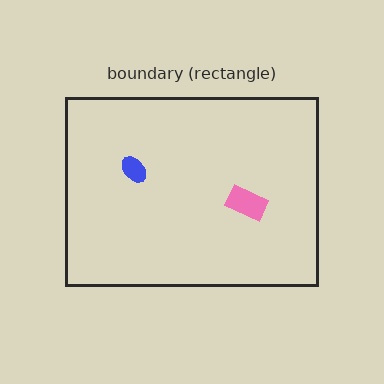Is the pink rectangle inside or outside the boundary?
Inside.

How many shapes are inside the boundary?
2 inside, 0 outside.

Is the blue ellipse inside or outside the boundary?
Inside.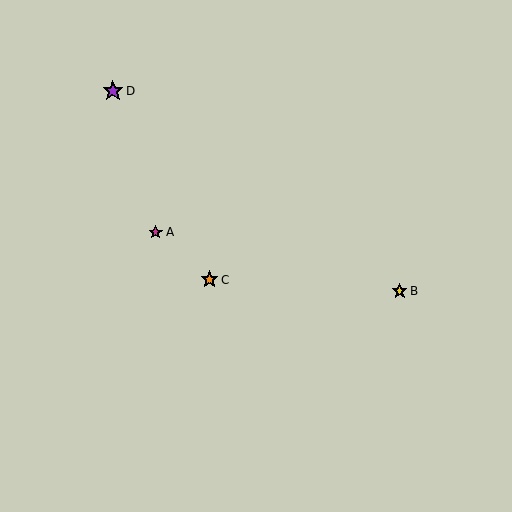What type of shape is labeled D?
Shape D is a purple star.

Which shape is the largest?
The purple star (labeled D) is the largest.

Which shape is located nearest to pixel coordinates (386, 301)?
The yellow star (labeled B) at (400, 291) is nearest to that location.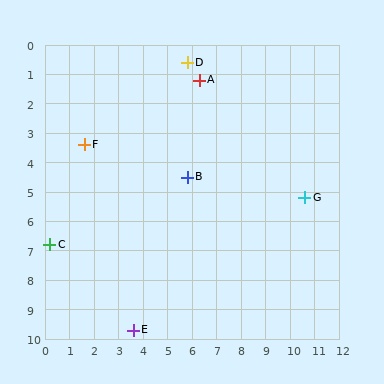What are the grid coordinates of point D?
Point D is at approximately (5.8, 0.6).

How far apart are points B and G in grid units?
Points B and G are about 4.9 grid units apart.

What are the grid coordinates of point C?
Point C is at approximately (0.2, 6.8).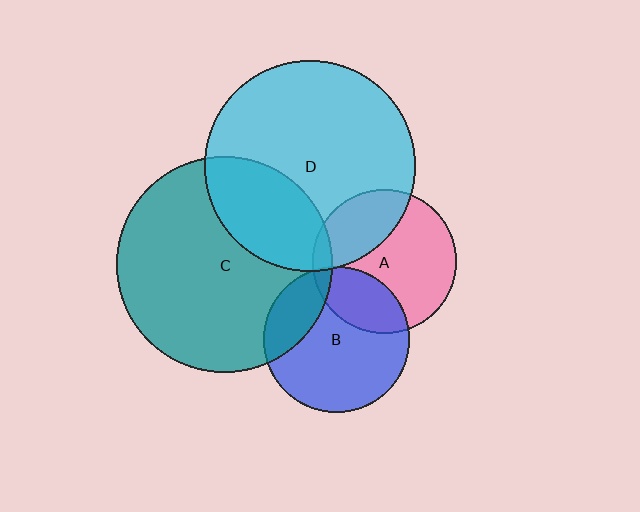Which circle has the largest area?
Circle C (teal).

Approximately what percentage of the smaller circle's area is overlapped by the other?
Approximately 30%.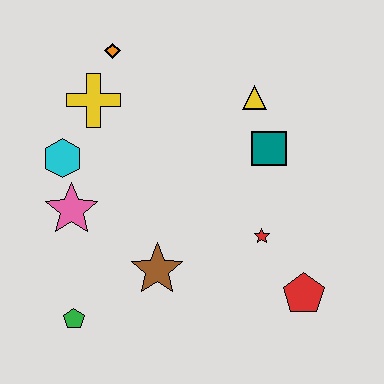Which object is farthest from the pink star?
The red pentagon is farthest from the pink star.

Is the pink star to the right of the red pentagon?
No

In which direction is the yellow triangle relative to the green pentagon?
The yellow triangle is above the green pentagon.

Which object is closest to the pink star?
The cyan hexagon is closest to the pink star.